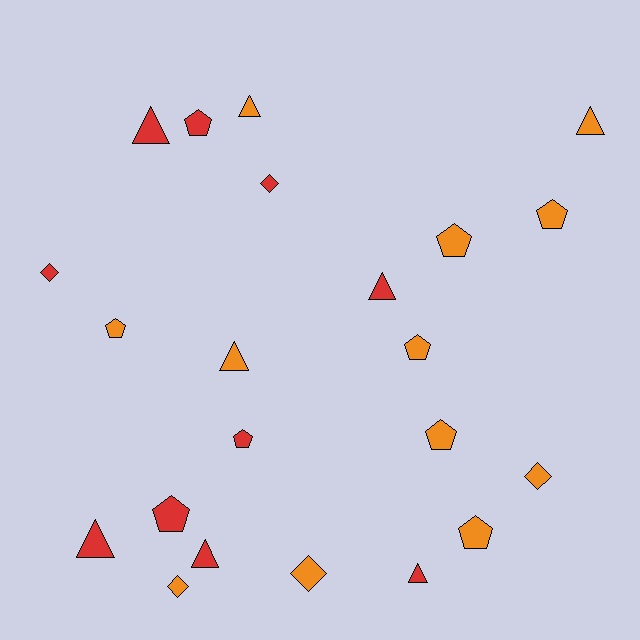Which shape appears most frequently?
Pentagon, with 9 objects.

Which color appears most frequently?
Orange, with 12 objects.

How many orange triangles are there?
There are 3 orange triangles.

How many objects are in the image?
There are 22 objects.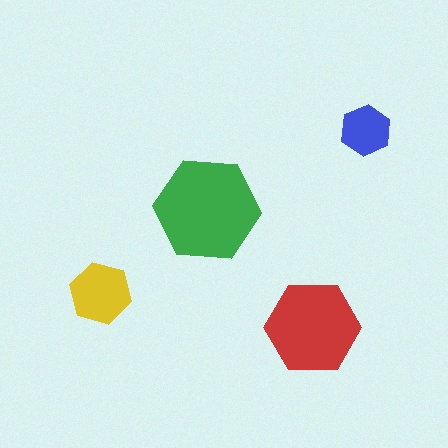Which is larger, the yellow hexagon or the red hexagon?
The red one.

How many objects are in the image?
There are 4 objects in the image.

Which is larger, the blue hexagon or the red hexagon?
The red one.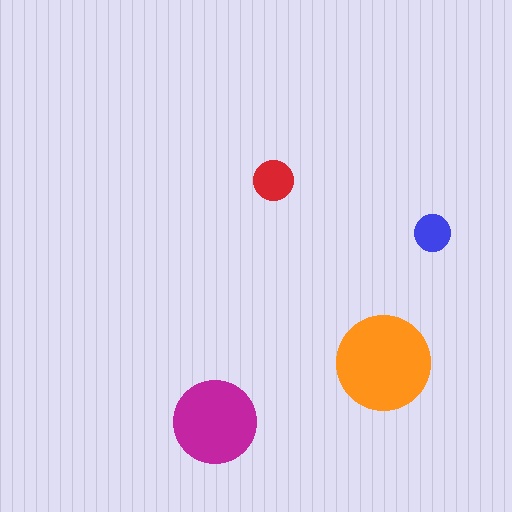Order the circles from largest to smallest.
the orange one, the magenta one, the red one, the blue one.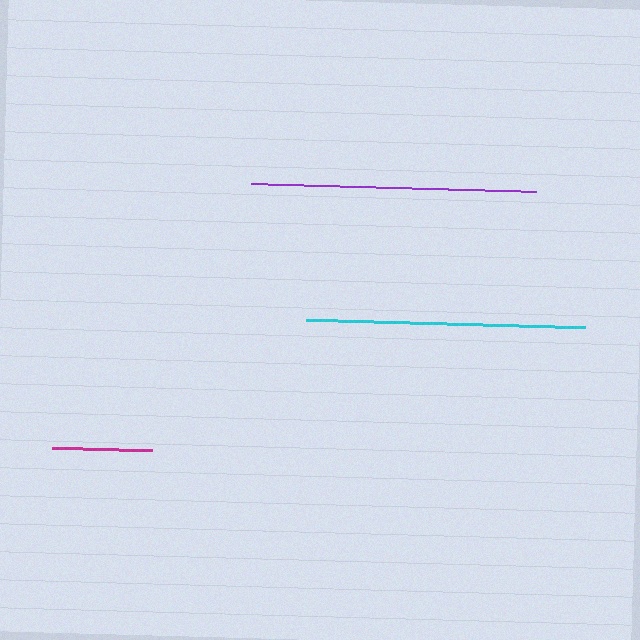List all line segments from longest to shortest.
From longest to shortest: purple, cyan, magenta.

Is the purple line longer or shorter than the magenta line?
The purple line is longer than the magenta line.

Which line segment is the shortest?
The magenta line is the shortest at approximately 99 pixels.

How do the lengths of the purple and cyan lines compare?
The purple and cyan lines are approximately the same length.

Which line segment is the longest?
The purple line is the longest at approximately 285 pixels.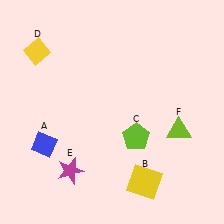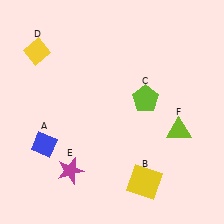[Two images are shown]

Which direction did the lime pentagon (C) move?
The lime pentagon (C) moved up.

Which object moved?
The lime pentagon (C) moved up.